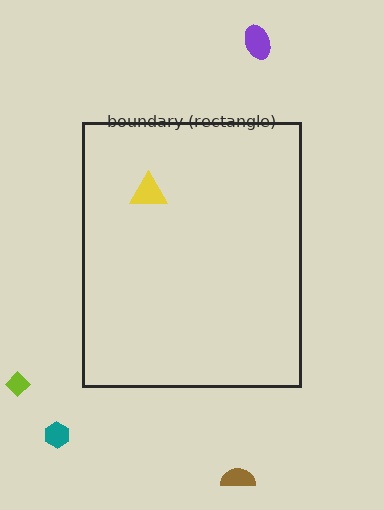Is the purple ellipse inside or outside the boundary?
Outside.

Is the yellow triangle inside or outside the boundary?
Inside.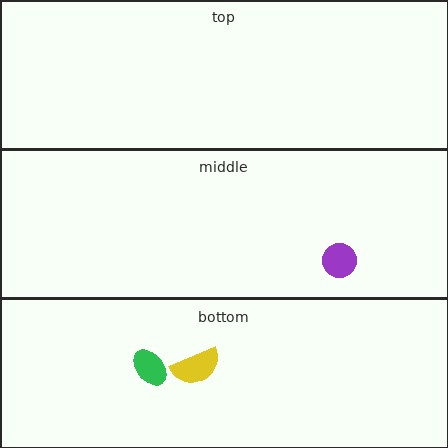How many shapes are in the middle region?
1.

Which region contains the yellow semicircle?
The bottom region.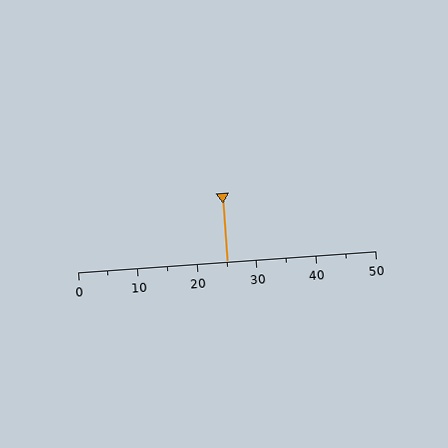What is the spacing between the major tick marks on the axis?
The major ticks are spaced 10 apart.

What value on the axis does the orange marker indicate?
The marker indicates approximately 25.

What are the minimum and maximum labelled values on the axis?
The axis runs from 0 to 50.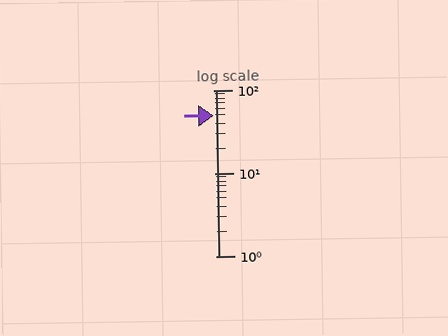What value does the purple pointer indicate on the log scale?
The pointer indicates approximately 49.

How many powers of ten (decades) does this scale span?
The scale spans 2 decades, from 1 to 100.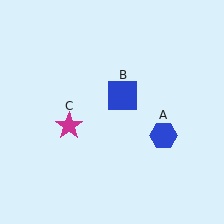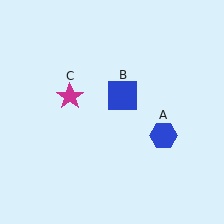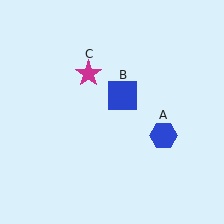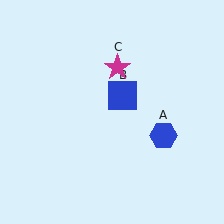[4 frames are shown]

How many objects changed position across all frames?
1 object changed position: magenta star (object C).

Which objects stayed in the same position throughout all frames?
Blue hexagon (object A) and blue square (object B) remained stationary.